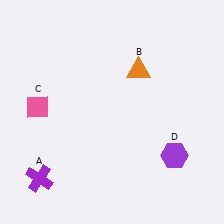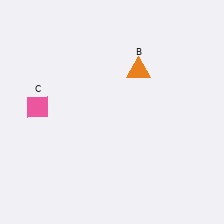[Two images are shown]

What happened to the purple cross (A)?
The purple cross (A) was removed in Image 2. It was in the bottom-left area of Image 1.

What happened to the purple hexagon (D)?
The purple hexagon (D) was removed in Image 2. It was in the bottom-right area of Image 1.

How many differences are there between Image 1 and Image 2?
There are 2 differences between the two images.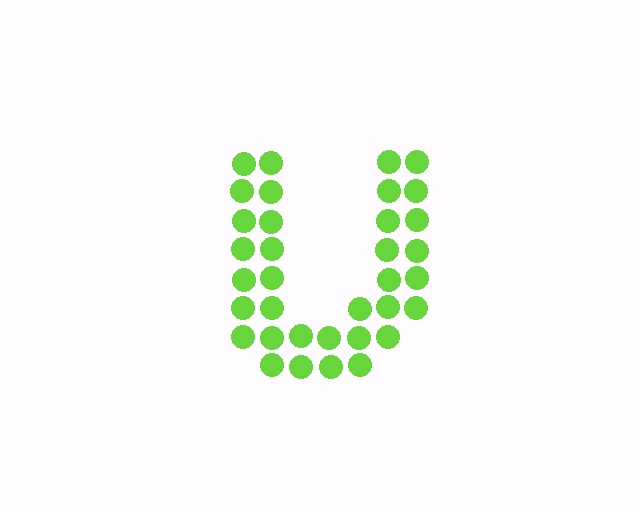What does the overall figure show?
The overall figure shows the letter U.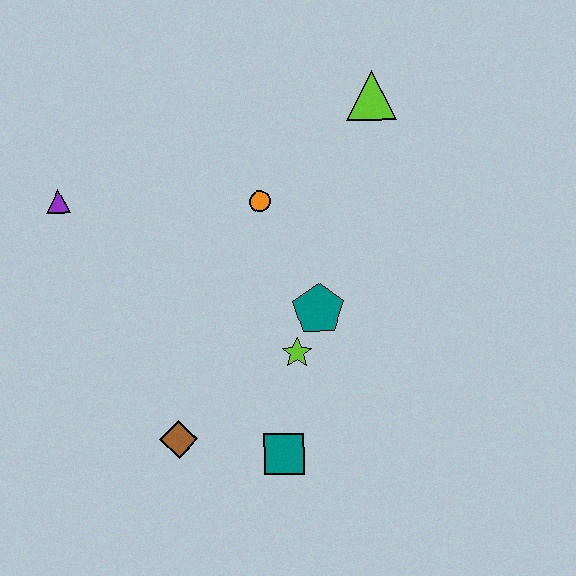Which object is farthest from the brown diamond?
The lime triangle is farthest from the brown diamond.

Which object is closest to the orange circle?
The teal pentagon is closest to the orange circle.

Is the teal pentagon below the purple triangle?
Yes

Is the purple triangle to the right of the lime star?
No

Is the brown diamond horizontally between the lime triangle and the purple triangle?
Yes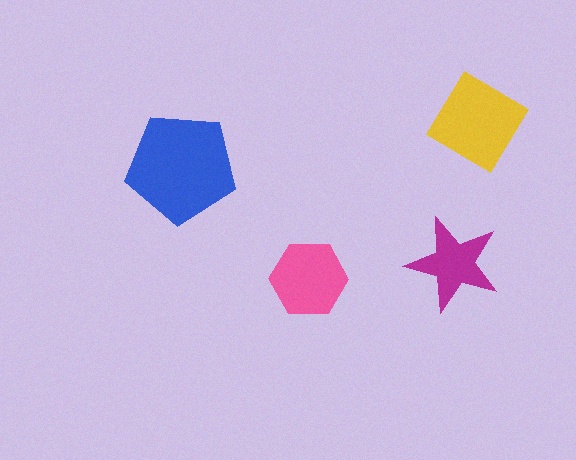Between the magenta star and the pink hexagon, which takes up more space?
The pink hexagon.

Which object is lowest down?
The pink hexagon is bottommost.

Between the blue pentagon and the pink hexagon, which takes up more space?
The blue pentagon.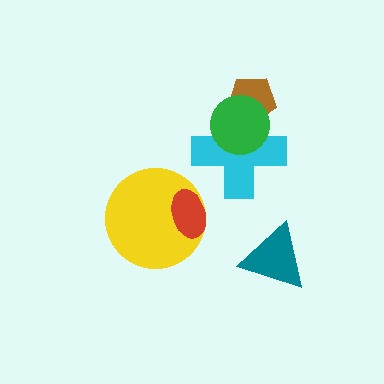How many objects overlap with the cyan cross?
2 objects overlap with the cyan cross.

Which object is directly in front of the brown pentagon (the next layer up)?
The cyan cross is directly in front of the brown pentagon.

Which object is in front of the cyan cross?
The green circle is in front of the cyan cross.